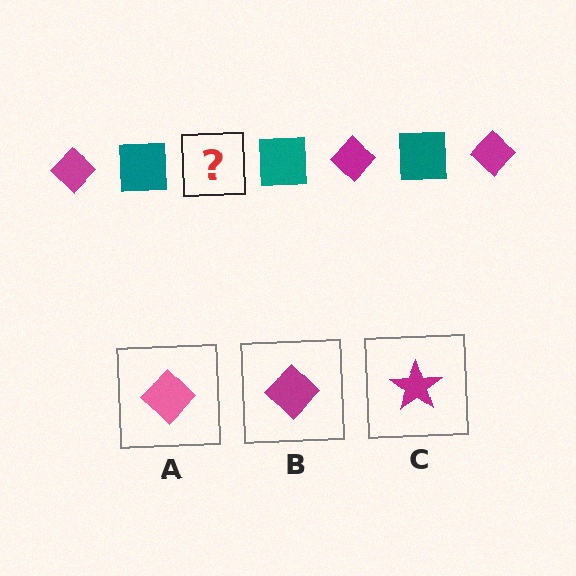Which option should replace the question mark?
Option B.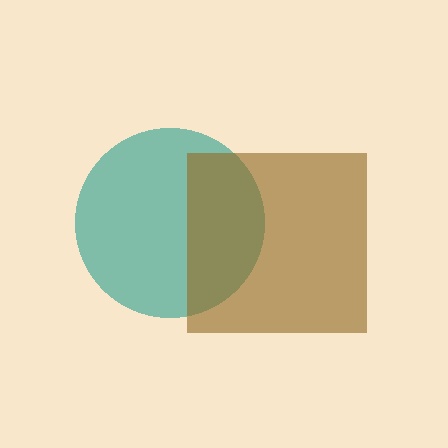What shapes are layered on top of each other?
The layered shapes are: a teal circle, a brown square.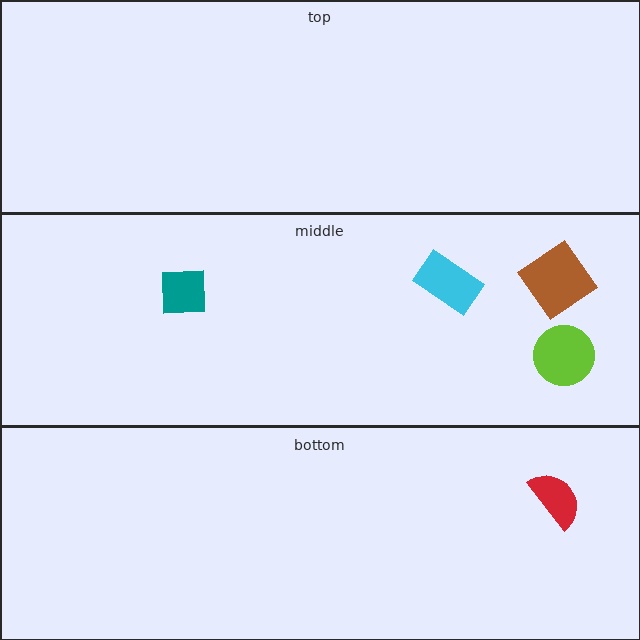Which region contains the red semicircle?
The bottom region.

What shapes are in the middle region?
The brown diamond, the lime circle, the teal square, the cyan rectangle.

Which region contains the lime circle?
The middle region.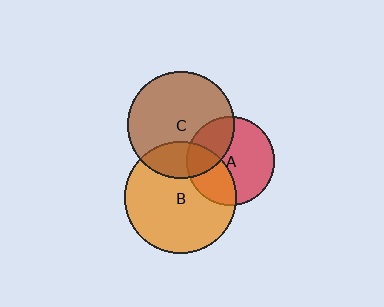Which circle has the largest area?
Circle B (orange).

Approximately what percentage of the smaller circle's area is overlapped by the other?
Approximately 30%.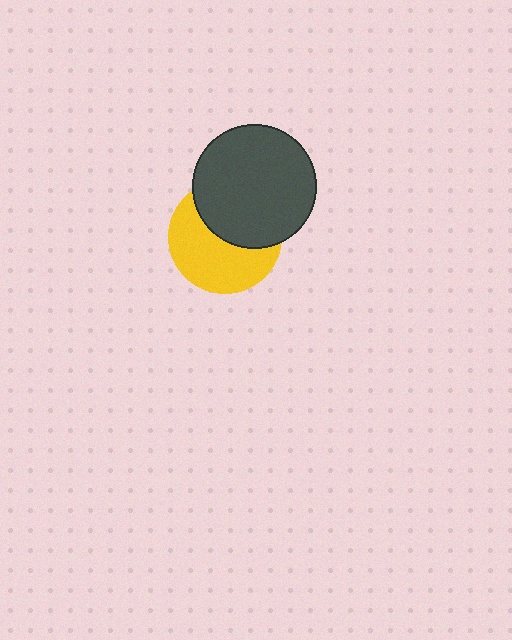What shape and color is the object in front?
The object in front is a dark gray circle.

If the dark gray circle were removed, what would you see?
You would see the complete yellow circle.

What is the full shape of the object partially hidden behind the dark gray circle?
The partially hidden object is a yellow circle.